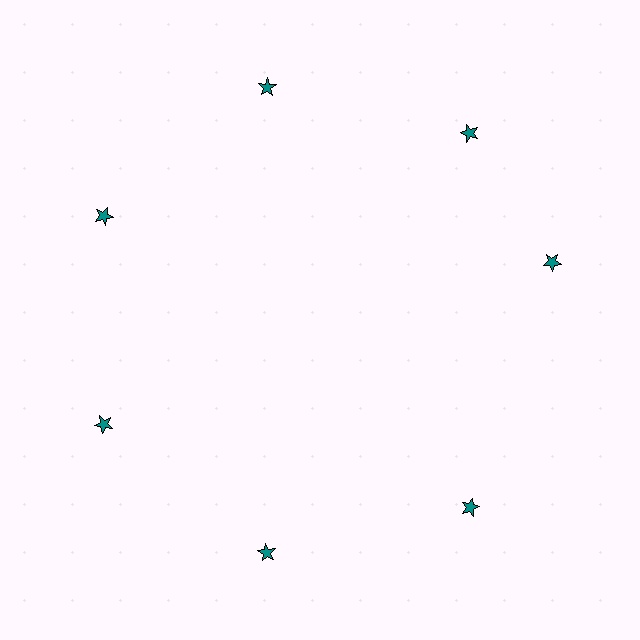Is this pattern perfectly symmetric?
No. The 7 teal stars are arranged in a ring, but one element near the 3 o'clock position is rotated out of alignment along the ring, breaking the 7-fold rotational symmetry.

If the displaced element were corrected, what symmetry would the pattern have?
It would have 7-fold rotational symmetry — the pattern would map onto itself every 51 degrees.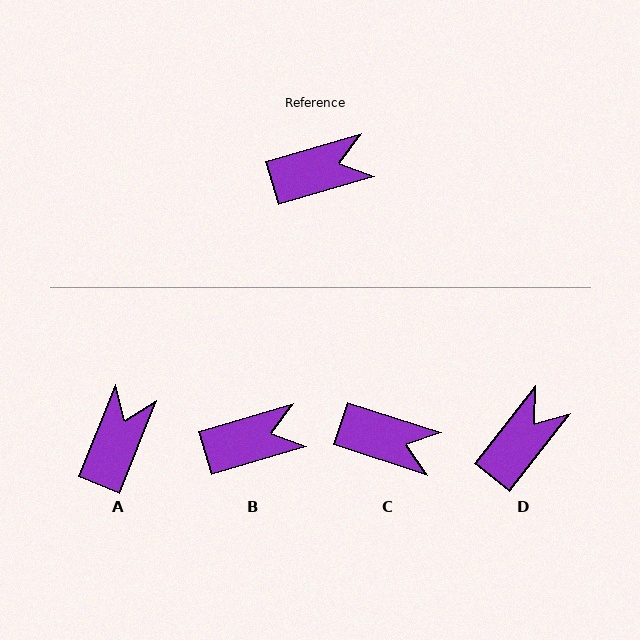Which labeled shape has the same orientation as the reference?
B.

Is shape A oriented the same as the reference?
No, it is off by about 52 degrees.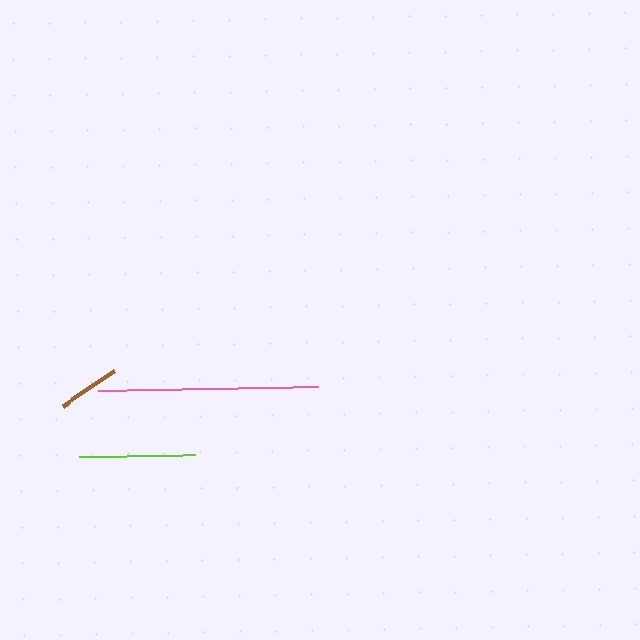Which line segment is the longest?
The pink line is the longest at approximately 220 pixels.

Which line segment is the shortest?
The brown line is the shortest at approximately 62 pixels.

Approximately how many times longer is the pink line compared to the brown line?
The pink line is approximately 3.5 times the length of the brown line.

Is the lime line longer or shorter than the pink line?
The pink line is longer than the lime line.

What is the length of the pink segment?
The pink segment is approximately 220 pixels long.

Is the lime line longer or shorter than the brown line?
The lime line is longer than the brown line.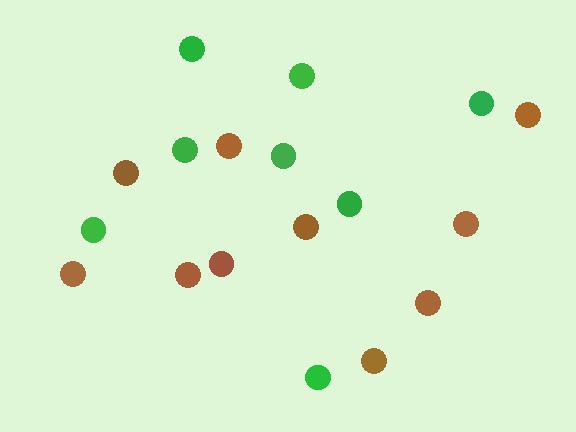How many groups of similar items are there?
There are 2 groups: one group of green circles (8) and one group of brown circles (10).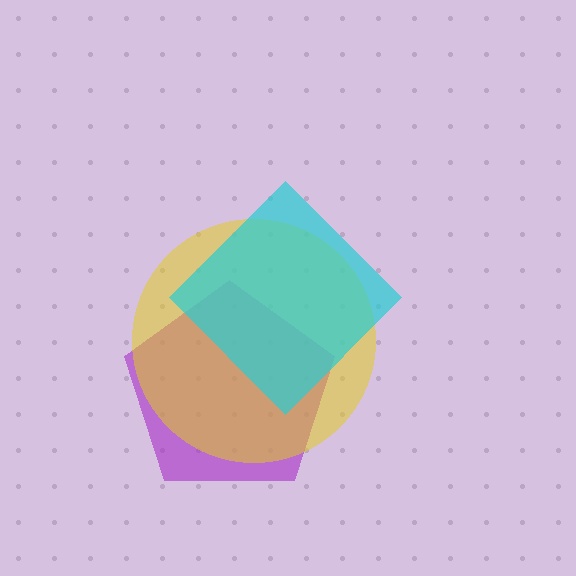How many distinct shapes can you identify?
There are 3 distinct shapes: a purple pentagon, a yellow circle, a cyan diamond.